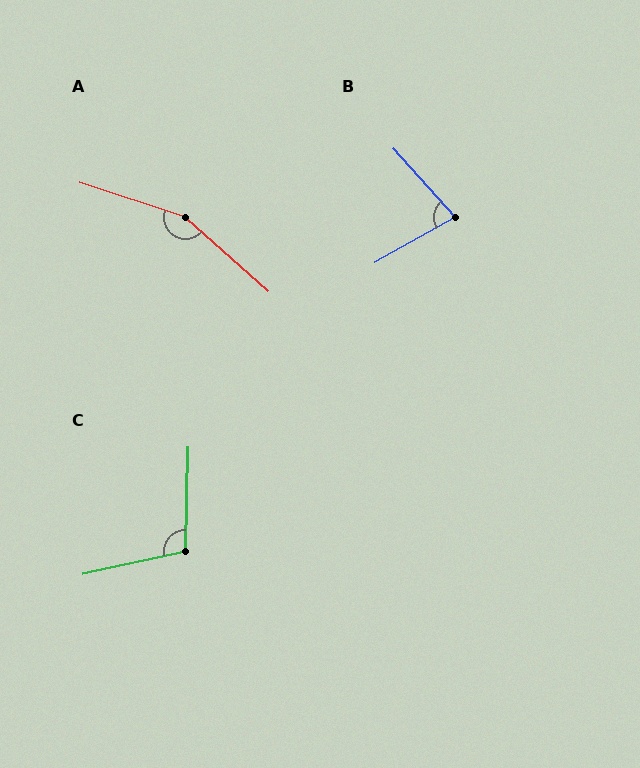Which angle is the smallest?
B, at approximately 78 degrees.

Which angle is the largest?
A, at approximately 156 degrees.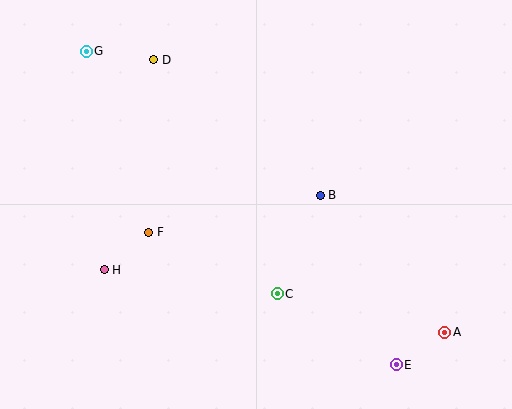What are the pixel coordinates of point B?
Point B is at (320, 195).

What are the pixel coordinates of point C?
Point C is at (277, 294).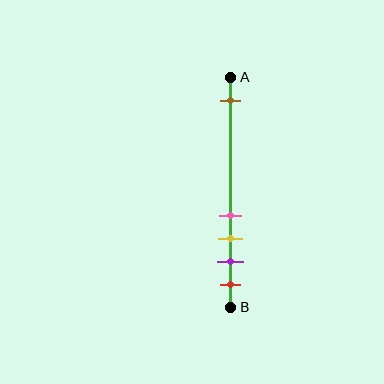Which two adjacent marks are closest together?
The pink and yellow marks are the closest adjacent pair.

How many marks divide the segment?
There are 5 marks dividing the segment.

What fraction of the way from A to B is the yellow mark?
The yellow mark is approximately 70% (0.7) of the way from A to B.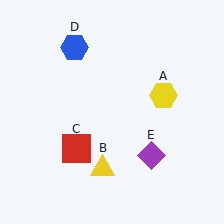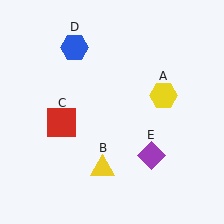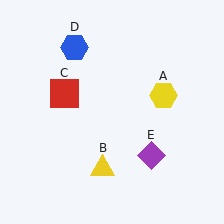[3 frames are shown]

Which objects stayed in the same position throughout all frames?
Yellow hexagon (object A) and yellow triangle (object B) and blue hexagon (object D) and purple diamond (object E) remained stationary.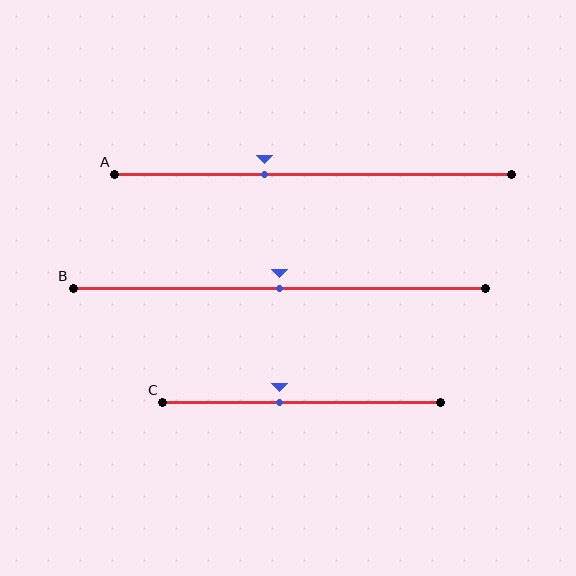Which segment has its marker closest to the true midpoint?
Segment B has its marker closest to the true midpoint.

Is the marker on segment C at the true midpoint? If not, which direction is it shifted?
No, the marker on segment C is shifted to the left by about 8% of the segment length.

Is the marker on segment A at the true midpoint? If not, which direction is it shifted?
No, the marker on segment A is shifted to the left by about 12% of the segment length.